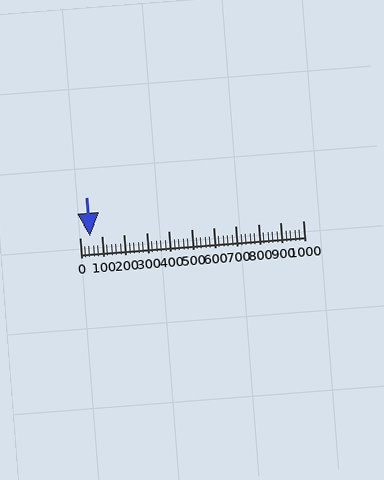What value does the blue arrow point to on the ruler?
The blue arrow points to approximately 45.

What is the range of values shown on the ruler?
The ruler shows values from 0 to 1000.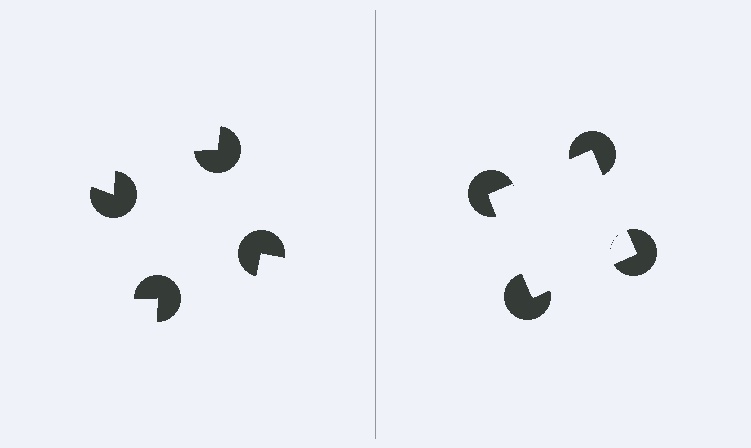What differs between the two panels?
The pac-man discs are positioned identically on both sides; only the wedge orientations differ. On the right they align to a square; on the left they are misaligned.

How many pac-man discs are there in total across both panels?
8 — 4 on each side.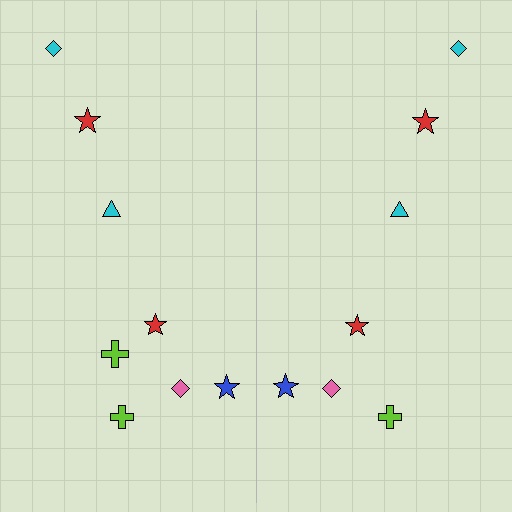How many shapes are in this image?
There are 15 shapes in this image.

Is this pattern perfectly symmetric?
No, the pattern is not perfectly symmetric. A lime cross is missing from the right side.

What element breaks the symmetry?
A lime cross is missing from the right side.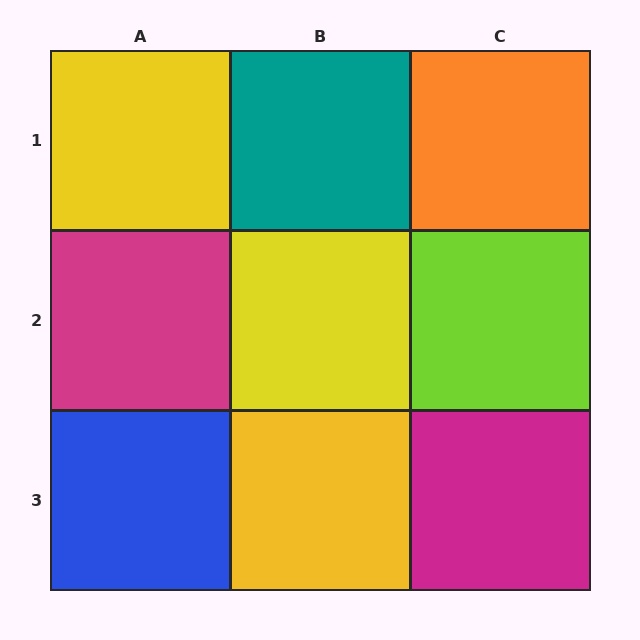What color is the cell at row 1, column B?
Teal.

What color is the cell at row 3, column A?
Blue.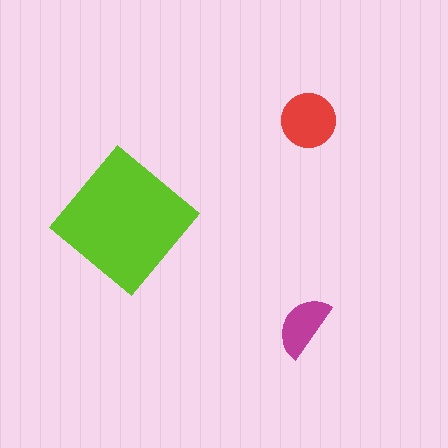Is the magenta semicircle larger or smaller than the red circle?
Smaller.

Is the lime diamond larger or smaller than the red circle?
Larger.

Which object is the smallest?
The magenta semicircle.